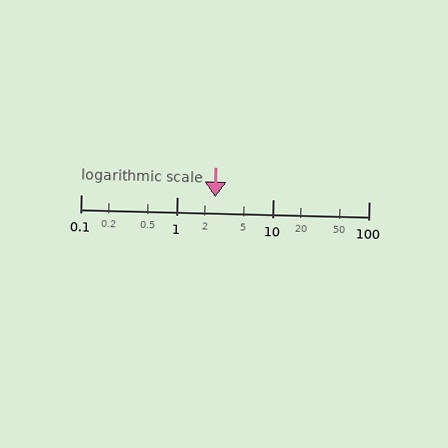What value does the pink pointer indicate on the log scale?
The pointer indicates approximately 2.5.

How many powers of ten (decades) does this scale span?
The scale spans 3 decades, from 0.1 to 100.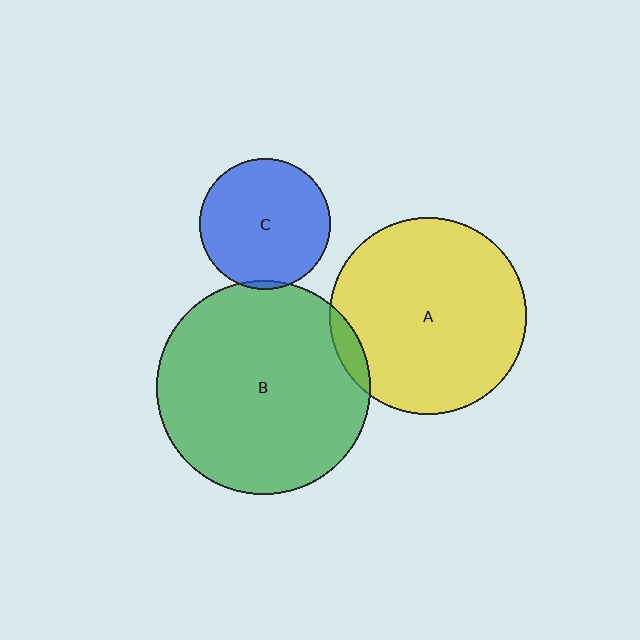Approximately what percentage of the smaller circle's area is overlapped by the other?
Approximately 5%.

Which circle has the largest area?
Circle B (green).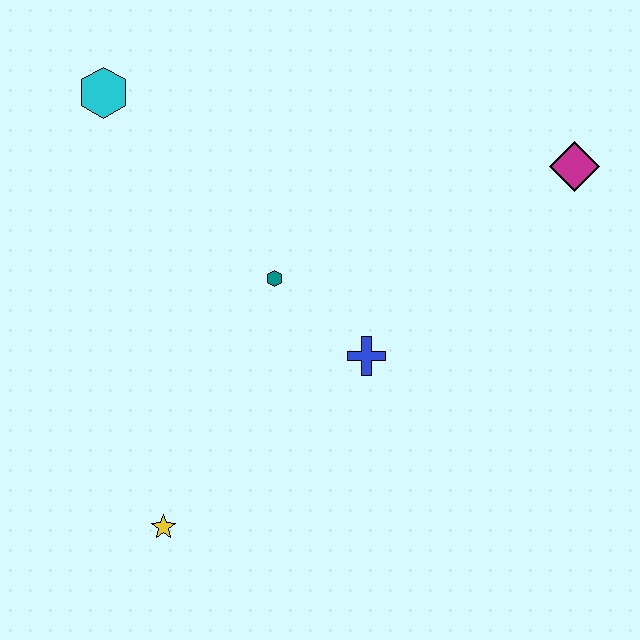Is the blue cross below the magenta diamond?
Yes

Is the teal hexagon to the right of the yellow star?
Yes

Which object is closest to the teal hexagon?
The blue cross is closest to the teal hexagon.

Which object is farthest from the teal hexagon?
The magenta diamond is farthest from the teal hexagon.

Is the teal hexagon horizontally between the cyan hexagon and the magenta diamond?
Yes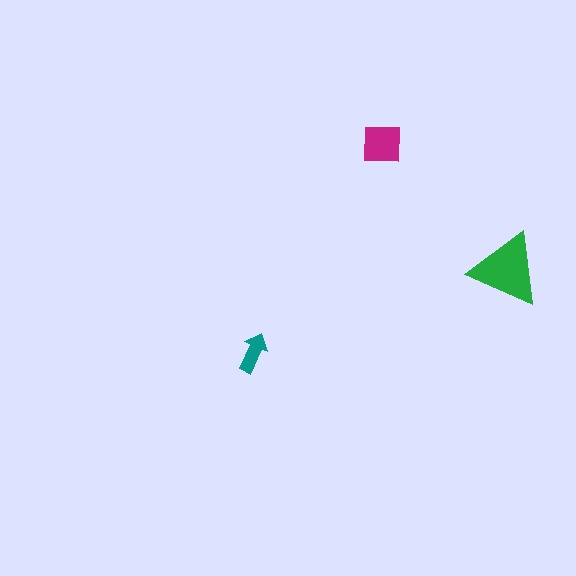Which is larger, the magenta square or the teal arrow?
The magenta square.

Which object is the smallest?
The teal arrow.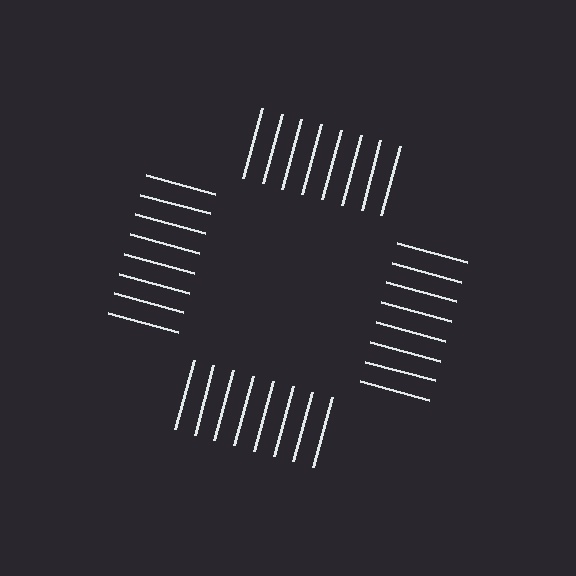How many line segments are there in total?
32 — 8 along each of the 4 edges.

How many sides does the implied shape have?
4 sides — the line-ends trace a square.